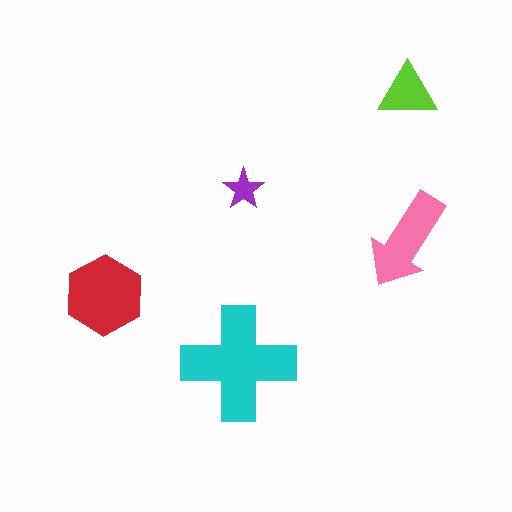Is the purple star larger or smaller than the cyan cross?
Smaller.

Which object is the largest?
The cyan cross.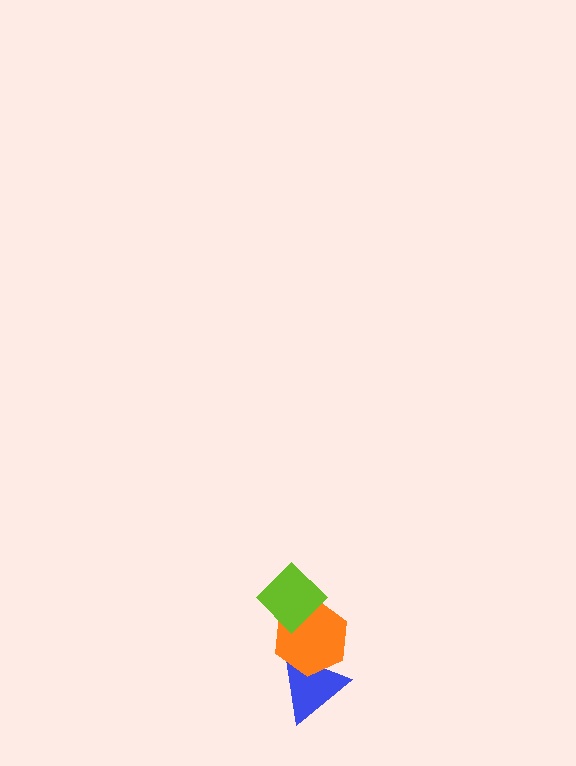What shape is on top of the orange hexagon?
The lime diamond is on top of the orange hexagon.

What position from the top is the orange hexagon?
The orange hexagon is 2nd from the top.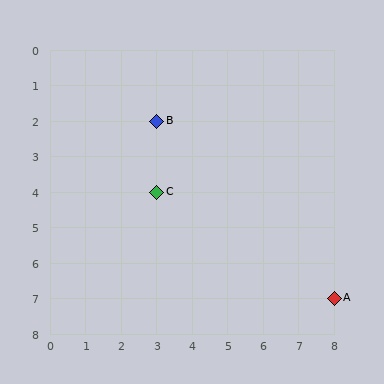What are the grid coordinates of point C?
Point C is at grid coordinates (3, 4).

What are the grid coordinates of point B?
Point B is at grid coordinates (3, 2).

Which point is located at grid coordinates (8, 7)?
Point A is at (8, 7).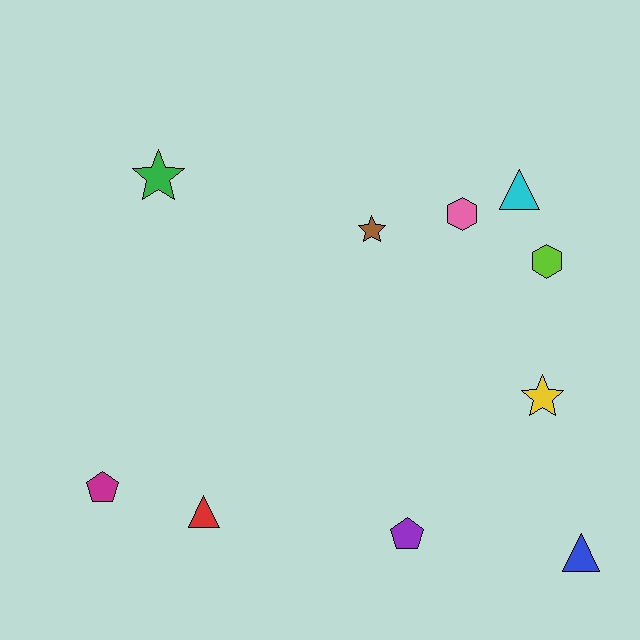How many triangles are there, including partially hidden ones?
There are 3 triangles.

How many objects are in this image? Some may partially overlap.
There are 10 objects.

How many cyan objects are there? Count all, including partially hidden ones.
There is 1 cyan object.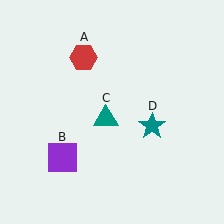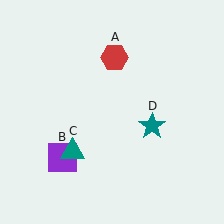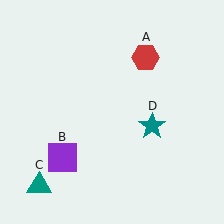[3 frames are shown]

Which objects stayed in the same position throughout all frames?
Purple square (object B) and teal star (object D) remained stationary.